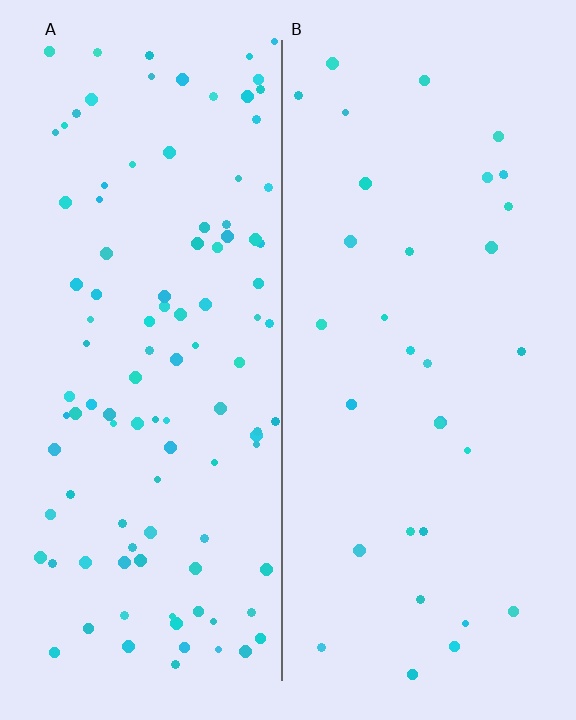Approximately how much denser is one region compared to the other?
Approximately 3.2× — region A over region B.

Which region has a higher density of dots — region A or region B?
A (the left).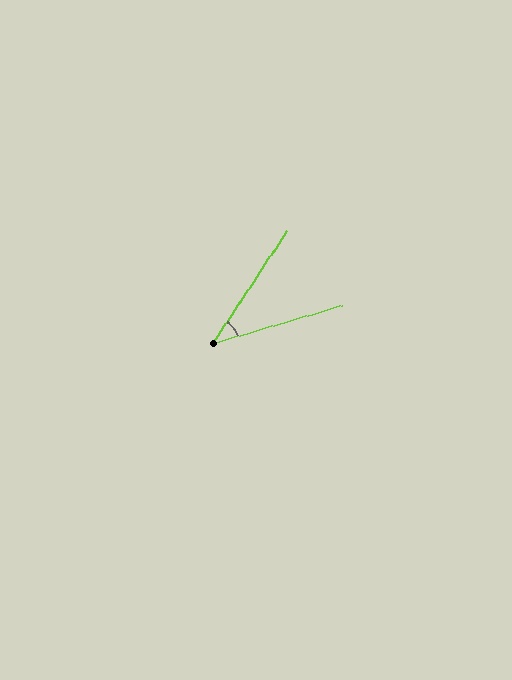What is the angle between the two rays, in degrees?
Approximately 40 degrees.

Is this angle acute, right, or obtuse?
It is acute.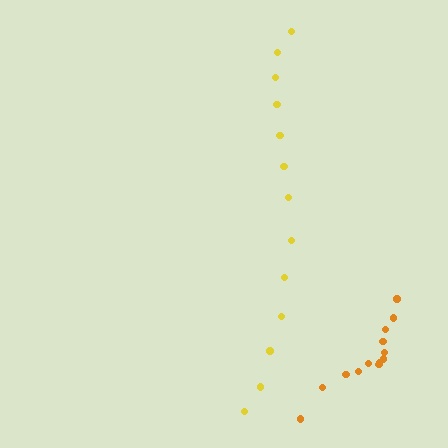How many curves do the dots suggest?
There are 2 distinct paths.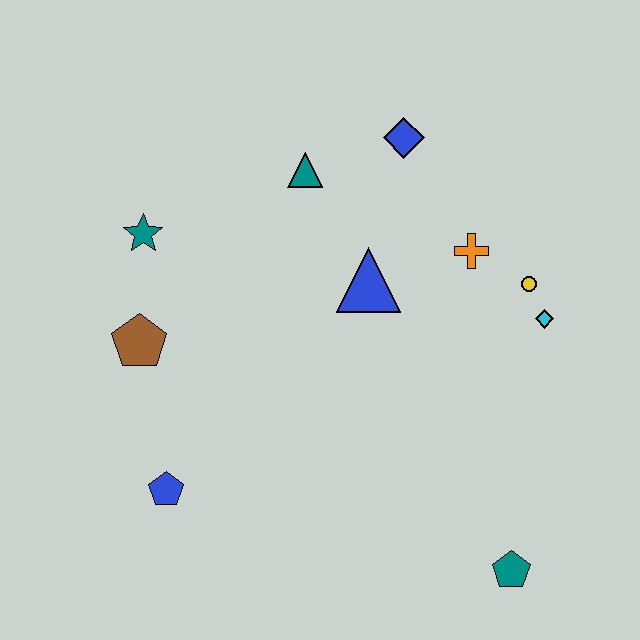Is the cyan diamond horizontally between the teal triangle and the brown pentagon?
No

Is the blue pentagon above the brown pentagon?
No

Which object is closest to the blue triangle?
The orange cross is closest to the blue triangle.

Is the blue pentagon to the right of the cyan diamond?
No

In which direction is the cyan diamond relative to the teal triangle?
The cyan diamond is to the right of the teal triangle.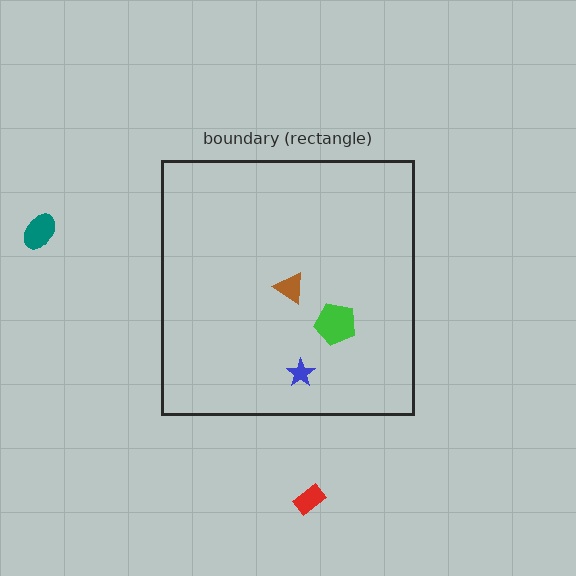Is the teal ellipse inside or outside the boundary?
Outside.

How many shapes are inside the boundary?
3 inside, 2 outside.